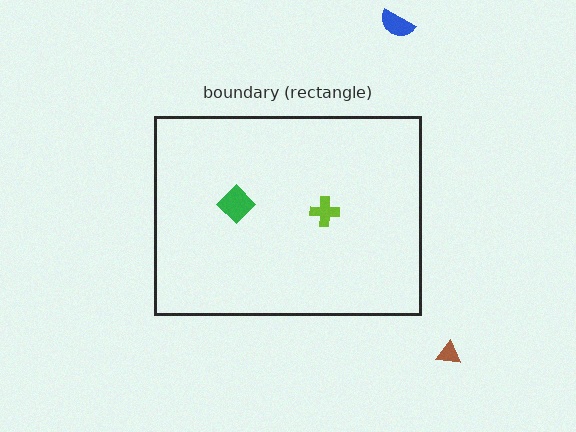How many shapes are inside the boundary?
2 inside, 2 outside.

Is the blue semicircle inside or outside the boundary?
Outside.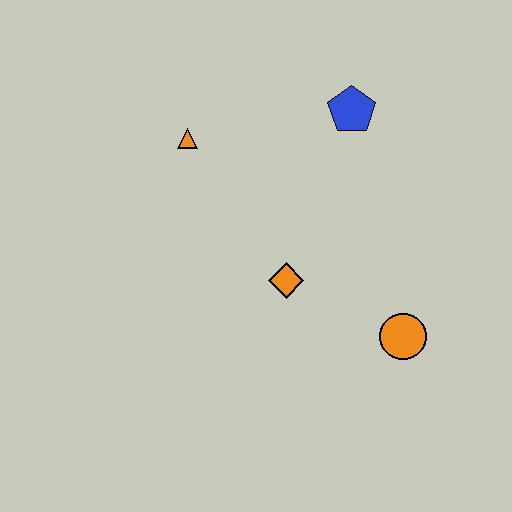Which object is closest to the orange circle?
The orange diamond is closest to the orange circle.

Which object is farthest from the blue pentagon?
The orange circle is farthest from the blue pentagon.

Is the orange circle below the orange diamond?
Yes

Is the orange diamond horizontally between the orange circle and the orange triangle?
Yes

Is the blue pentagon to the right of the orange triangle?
Yes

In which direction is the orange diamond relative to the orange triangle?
The orange diamond is below the orange triangle.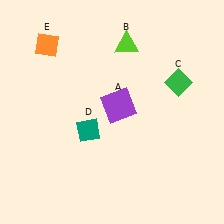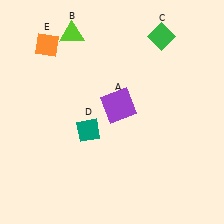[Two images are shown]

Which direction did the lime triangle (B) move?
The lime triangle (B) moved left.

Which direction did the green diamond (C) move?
The green diamond (C) moved up.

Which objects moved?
The objects that moved are: the lime triangle (B), the green diamond (C).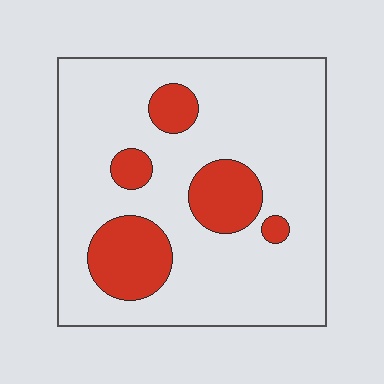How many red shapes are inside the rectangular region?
5.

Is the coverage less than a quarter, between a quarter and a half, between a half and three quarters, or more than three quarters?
Less than a quarter.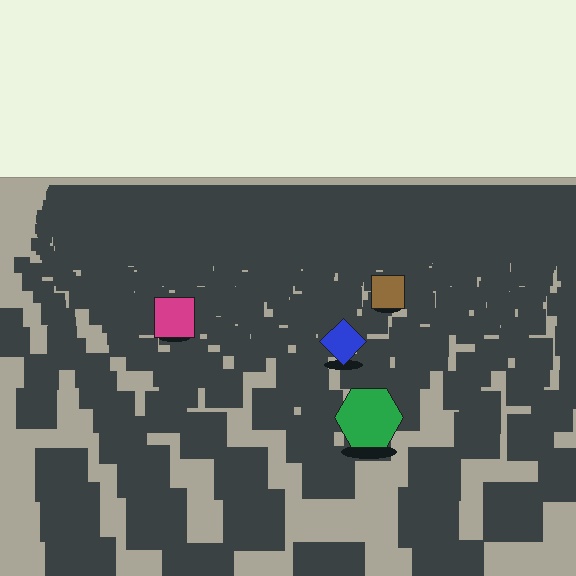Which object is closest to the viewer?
The green hexagon is closest. The texture marks near it are larger and more spread out.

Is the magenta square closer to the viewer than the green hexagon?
No. The green hexagon is closer — you can tell from the texture gradient: the ground texture is coarser near it.